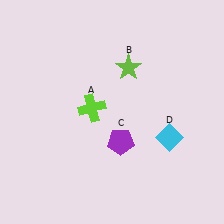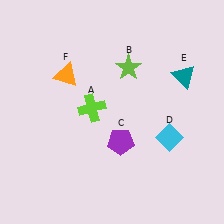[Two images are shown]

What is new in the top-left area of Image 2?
An orange triangle (F) was added in the top-left area of Image 2.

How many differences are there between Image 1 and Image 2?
There are 2 differences between the two images.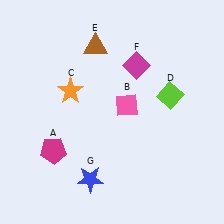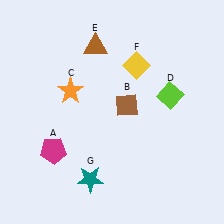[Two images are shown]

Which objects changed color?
B changed from pink to brown. F changed from magenta to yellow. G changed from blue to teal.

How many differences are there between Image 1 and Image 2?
There are 3 differences between the two images.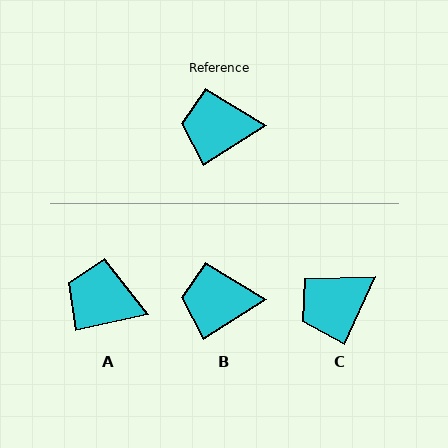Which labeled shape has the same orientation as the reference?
B.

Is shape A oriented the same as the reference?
No, it is off by about 20 degrees.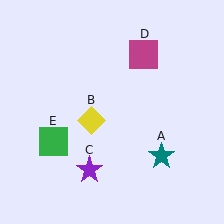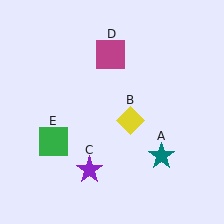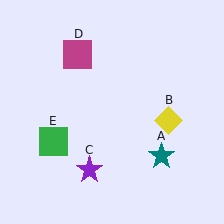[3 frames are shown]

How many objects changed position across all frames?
2 objects changed position: yellow diamond (object B), magenta square (object D).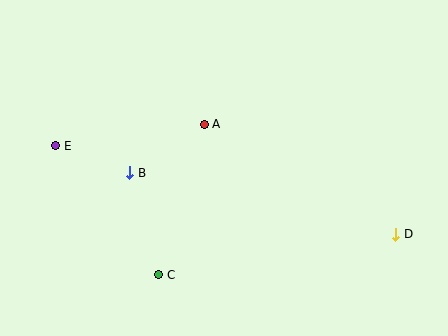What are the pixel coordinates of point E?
Point E is at (56, 146).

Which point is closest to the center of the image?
Point A at (204, 125) is closest to the center.